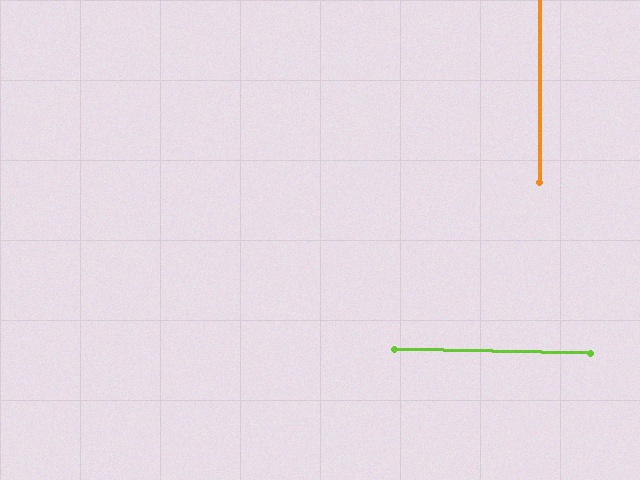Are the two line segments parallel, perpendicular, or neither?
Perpendicular — they meet at approximately 89°.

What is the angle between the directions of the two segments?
Approximately 89 degrees.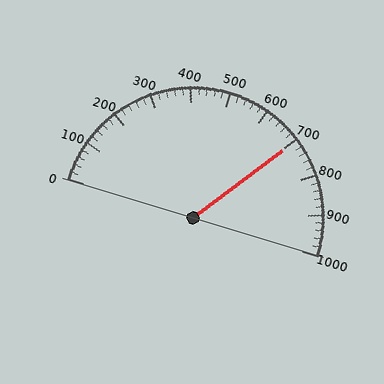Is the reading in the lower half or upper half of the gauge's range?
The reading is in the upper half of the range (0 to 1000).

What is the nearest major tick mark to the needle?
The nearest major tick mark is 700.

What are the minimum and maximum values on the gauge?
The gauge ranges from 0 to 1000.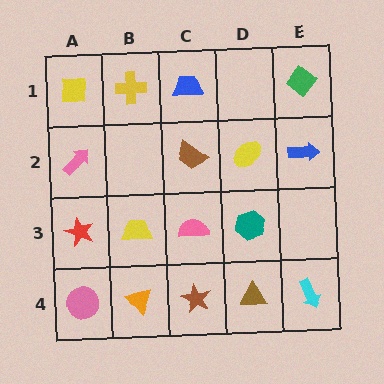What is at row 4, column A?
A pink circle.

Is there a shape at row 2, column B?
No, that cell is empty.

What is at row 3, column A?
A red star.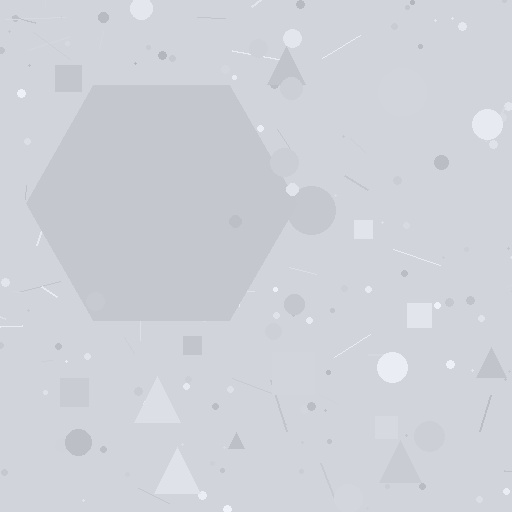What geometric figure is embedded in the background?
A hexagon is embedded in the background.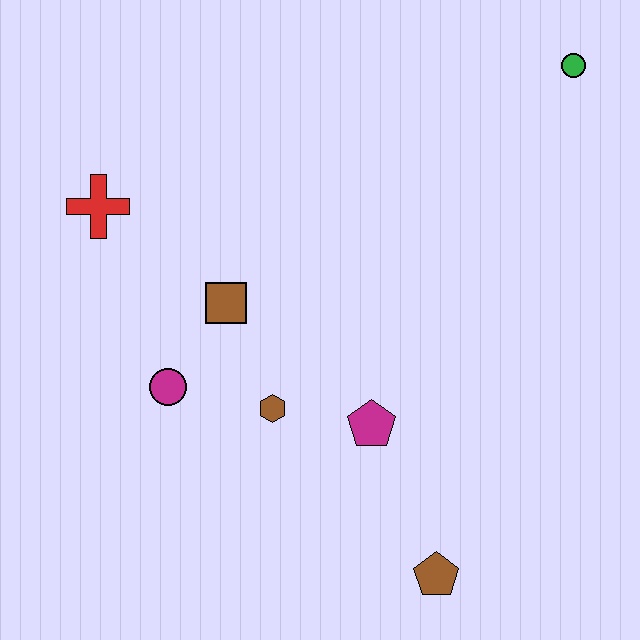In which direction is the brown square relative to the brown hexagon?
The brown square is above the brown hexagon.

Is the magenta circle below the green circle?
Yes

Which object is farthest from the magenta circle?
The green circle is farthest from the magenta circle.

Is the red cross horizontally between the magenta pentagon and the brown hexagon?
No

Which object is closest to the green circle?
The magenta pentagon is closest to the green circle.